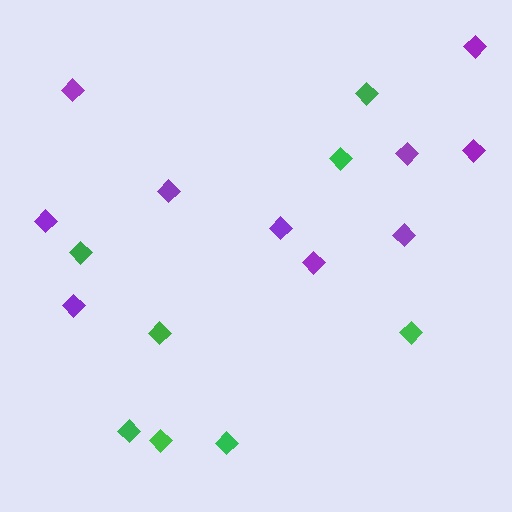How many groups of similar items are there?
There are 2 groups: one group of green diamonds (8) and one group of purple diamonds (10).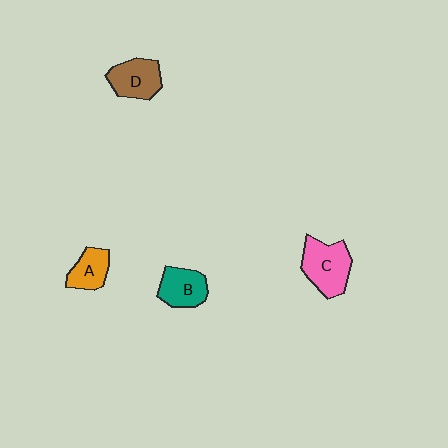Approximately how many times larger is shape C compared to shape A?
Approximately 1.6 times.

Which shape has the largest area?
Shape C (pink).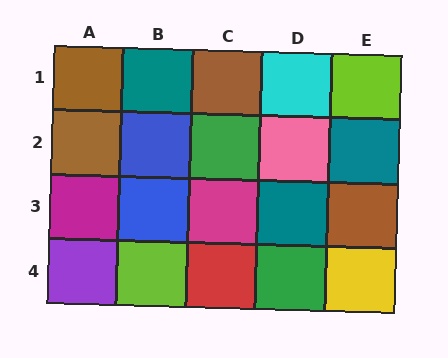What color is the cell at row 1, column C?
Brown.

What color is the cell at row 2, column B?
Blue.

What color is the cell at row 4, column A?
Purple.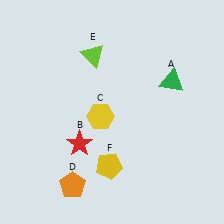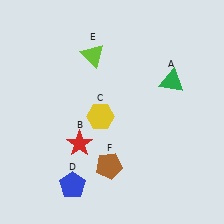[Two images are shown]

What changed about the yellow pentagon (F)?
In Image 1, F is yellow. In Image 2, it changed to brown.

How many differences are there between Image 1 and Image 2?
There are 2 differences between the two images.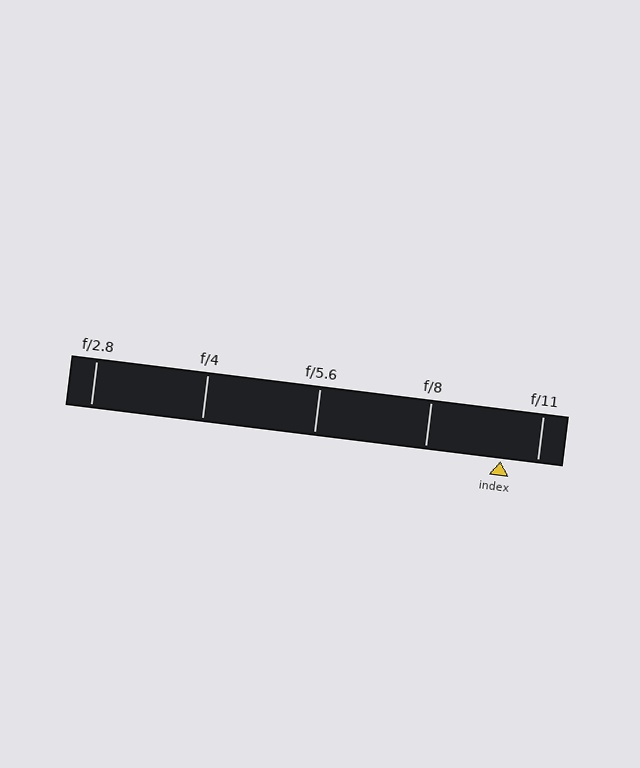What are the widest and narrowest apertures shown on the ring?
The widest aperture shown is f/2.8 and the narrowest is f/11.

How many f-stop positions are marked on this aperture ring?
There are 5 f-stop positions marked.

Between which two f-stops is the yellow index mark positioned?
The index mark is between f/8 and f/11.